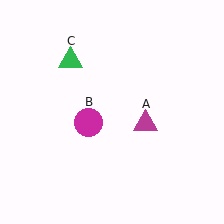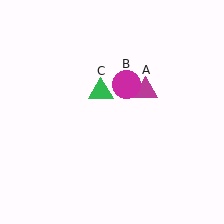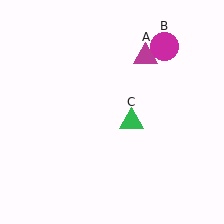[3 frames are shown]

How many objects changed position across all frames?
3 objects changed position: magenta triangle (object A), magenta circle (object B), green triangle (object C).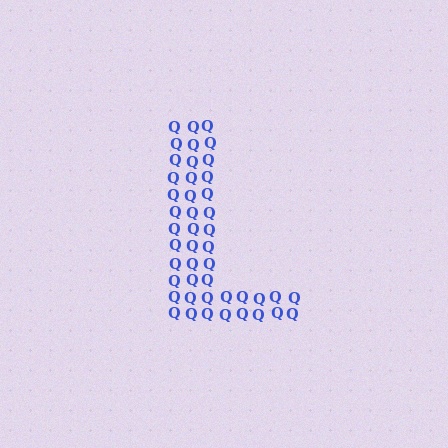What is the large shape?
The large shape is the letter L.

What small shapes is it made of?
It is made of small letter Q's.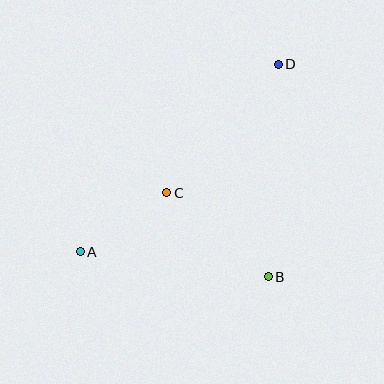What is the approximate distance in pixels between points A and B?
The distance between A and B is approximately 189 pixels.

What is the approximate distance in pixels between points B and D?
The distance between B and D is approximately 213 pixels.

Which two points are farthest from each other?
Points A and D are farthest from each other.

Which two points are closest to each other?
Points A and C are closest to each other.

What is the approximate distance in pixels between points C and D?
The distance between C and D is approximately 170 pixels.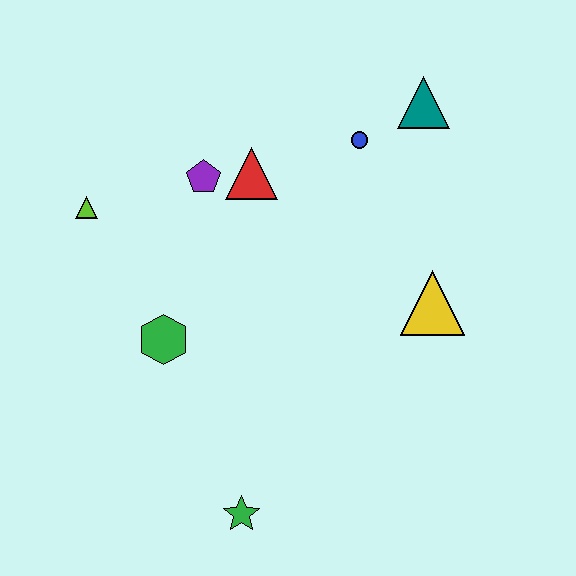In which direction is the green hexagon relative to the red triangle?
The green hexagon is below the red triangle.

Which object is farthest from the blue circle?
The green star is farthest from the blue circle.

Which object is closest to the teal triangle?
The blue circle is closest to the teal triangle.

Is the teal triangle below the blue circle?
No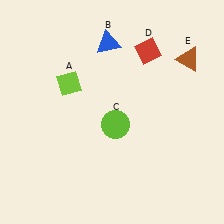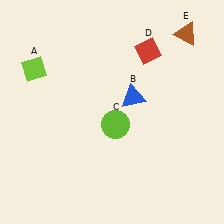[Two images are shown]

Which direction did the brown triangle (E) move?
The brown triangle (E) moved up.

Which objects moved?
The objects that moved are: the lime diamond (A), the blue triangle (B), the brown triangle (E).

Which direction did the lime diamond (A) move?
The lime diamond (A) moved left.